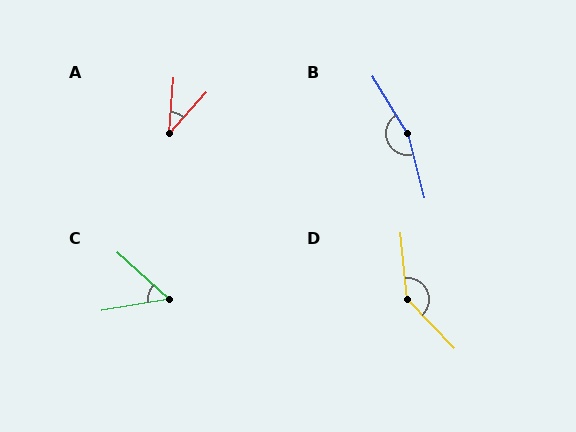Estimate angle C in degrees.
Approximately 52 degrees.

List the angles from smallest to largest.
A (38°), C (52°), D (142°), B (163°).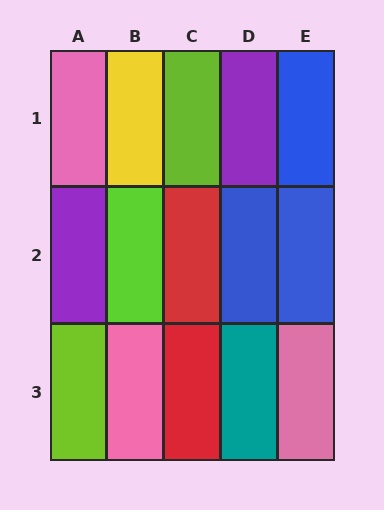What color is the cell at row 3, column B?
Pink.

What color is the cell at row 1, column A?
Pink.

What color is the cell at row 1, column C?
Lime.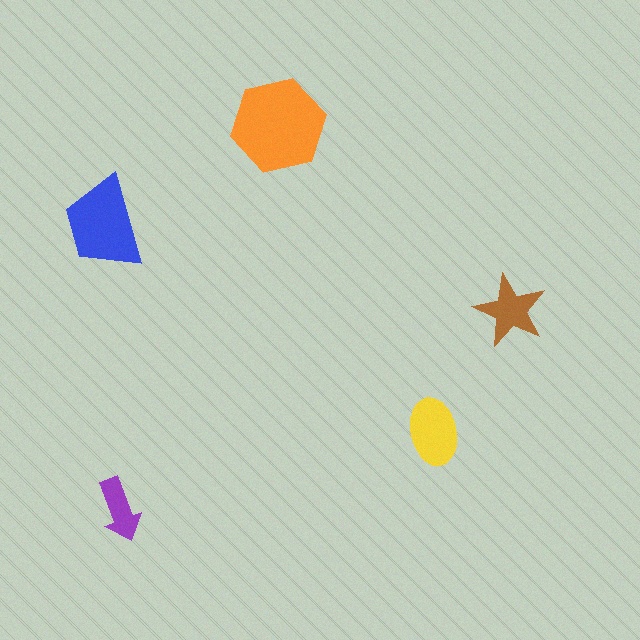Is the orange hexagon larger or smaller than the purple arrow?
Larger.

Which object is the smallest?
The purple arrow.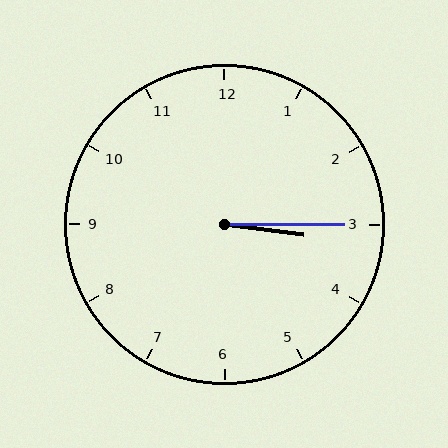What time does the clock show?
3:15.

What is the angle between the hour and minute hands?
Approximately 8 degrees.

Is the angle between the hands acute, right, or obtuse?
It is acute.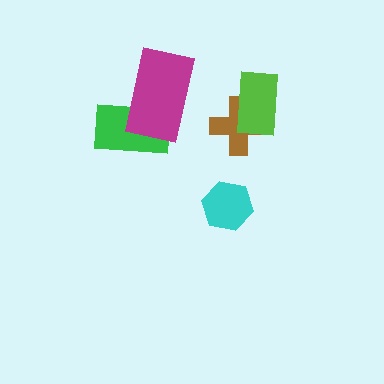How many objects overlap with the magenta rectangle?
1 object overlaps with the magenta rectangle.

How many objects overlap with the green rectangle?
1 object overlaps with the green rectangle.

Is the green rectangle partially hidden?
Yes, it is partially covered by another shape.